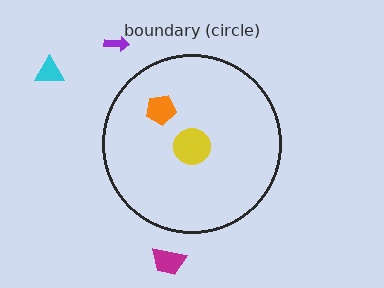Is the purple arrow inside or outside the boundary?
Outside.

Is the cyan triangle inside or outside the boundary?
Outside.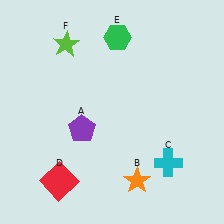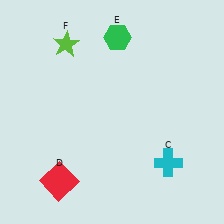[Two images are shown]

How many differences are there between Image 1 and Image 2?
There are 2 differences between the two images.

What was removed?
The orange star (B), the purple pentagon (A) were removed in Image 2.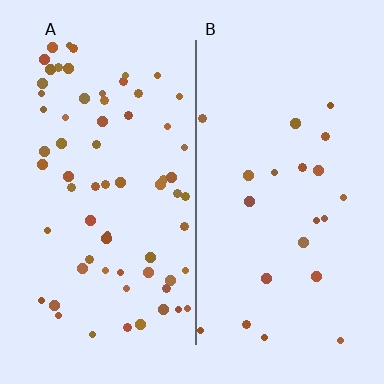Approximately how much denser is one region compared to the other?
Approximately 2.9× — region A over region B.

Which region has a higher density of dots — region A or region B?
A (the left).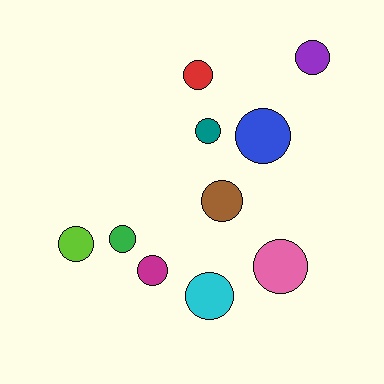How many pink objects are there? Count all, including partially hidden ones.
There is 1 pink object.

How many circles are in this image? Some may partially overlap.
There are 10 circles.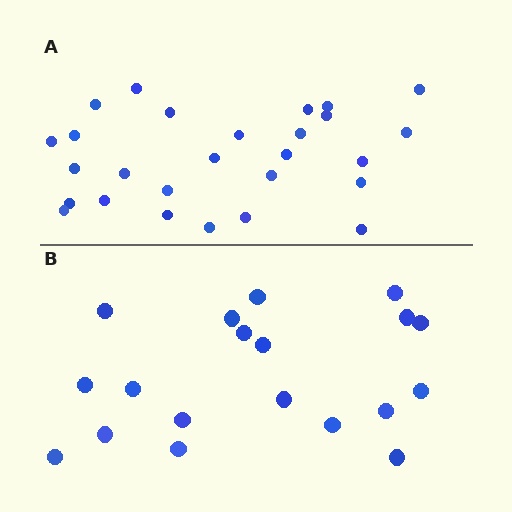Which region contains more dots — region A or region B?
Region A (the top region) has more dots.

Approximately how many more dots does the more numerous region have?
Region A has roughly 8 or so more dots than region B.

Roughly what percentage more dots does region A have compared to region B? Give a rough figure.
About 40% more.